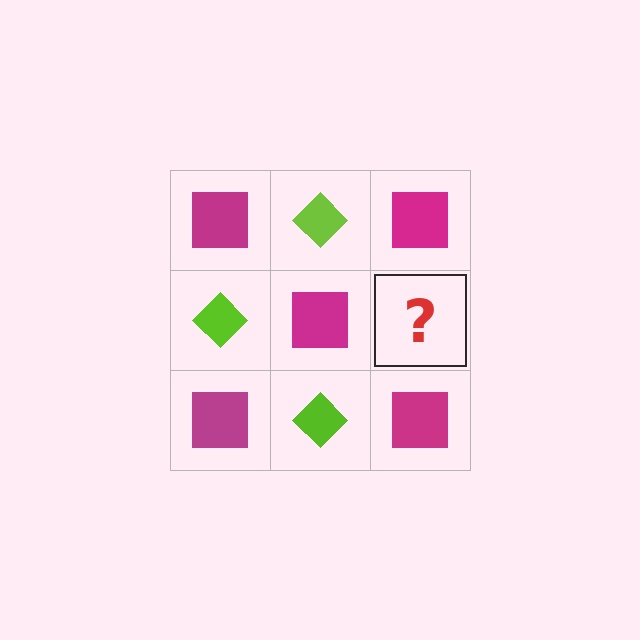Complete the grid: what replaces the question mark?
The question mark should be replaced with a lime diamond.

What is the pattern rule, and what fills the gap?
The rule is that it alternates magenta square and lime diamond in a checkerboard pattern. The gap should be filled with a lime diamond.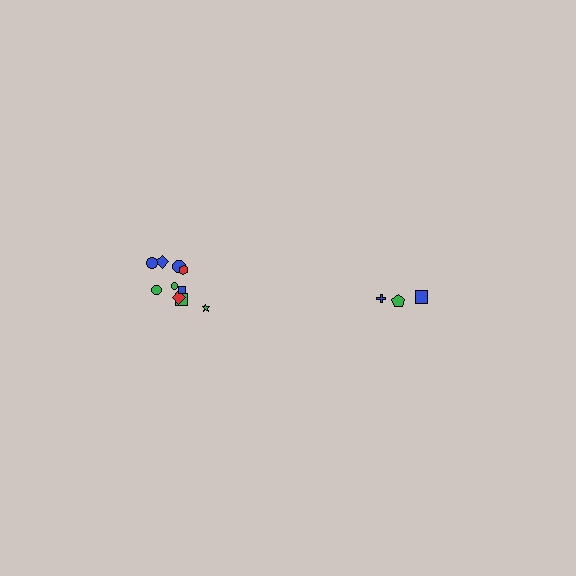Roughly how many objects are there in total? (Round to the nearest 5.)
Roughly 15 objects in total.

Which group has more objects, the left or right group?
The left group.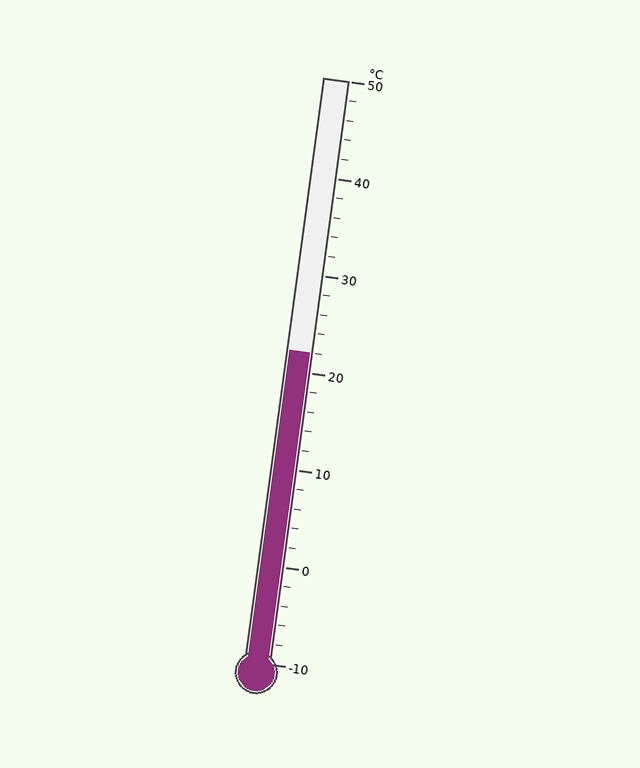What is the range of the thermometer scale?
The thermometer scale ranges from -10°C to 50°C.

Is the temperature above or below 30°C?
The temperature is below 30°C.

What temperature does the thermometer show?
The thermometer shows approximately 22°C.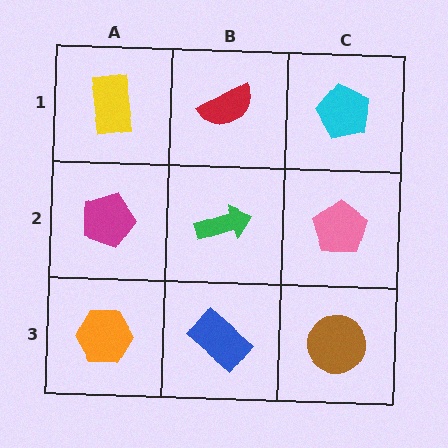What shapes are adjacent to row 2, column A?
A yellow rectangle (row 1, column A), an orange hexagon (row 3, column A), a green arrow (row 2, column B).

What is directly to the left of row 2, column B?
A magenta pentagon.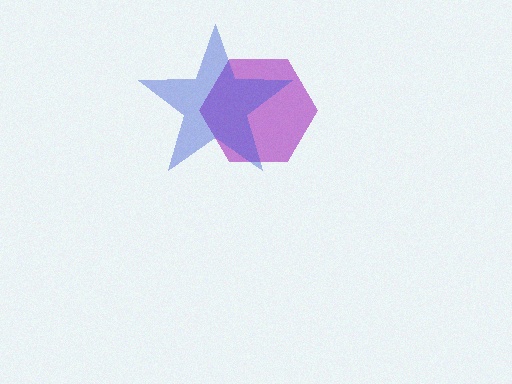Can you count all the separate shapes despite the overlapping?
Yes, there are 2 separate shapes.